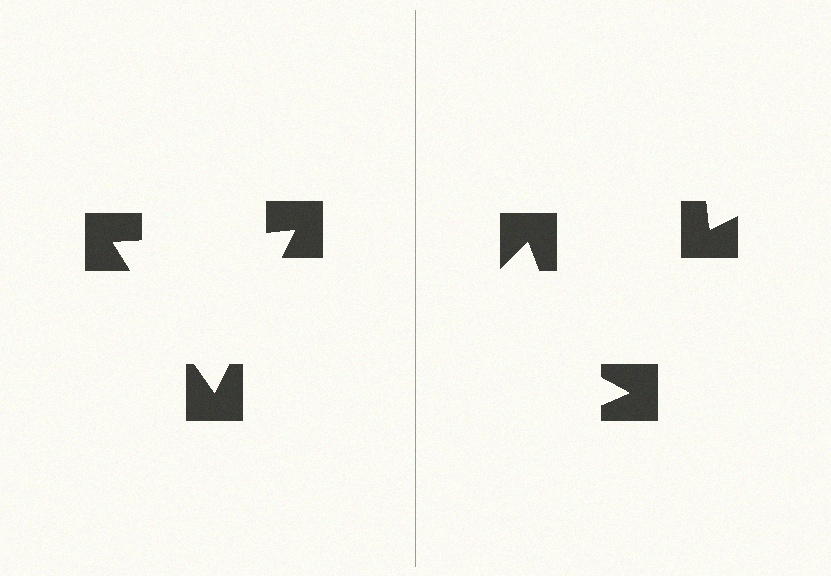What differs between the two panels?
The notched squares are positioned identically on both sides; only the wedge orientations differ. On the left they align to a triangle; on the right they are misaligned.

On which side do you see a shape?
An illusory triangle appears on the left side. On the right side the wedge cuts are rotated, so no coherent shape forms.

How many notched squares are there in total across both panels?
6 — 3 on each side.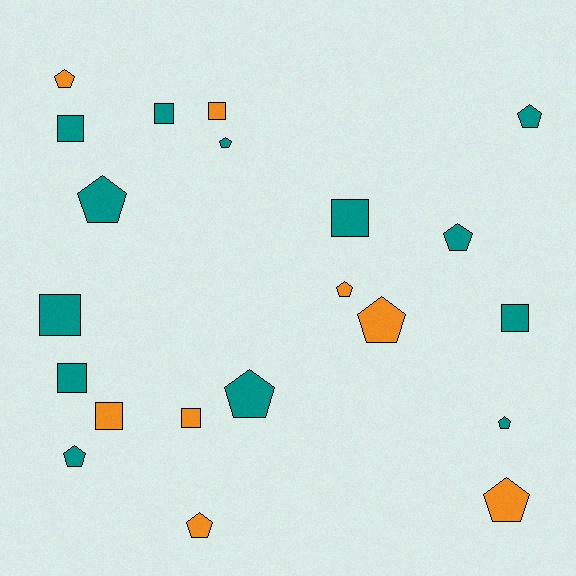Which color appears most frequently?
Teal, with 13 objects.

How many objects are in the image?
There are 21 objects.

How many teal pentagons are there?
There are 7 teal pentagons.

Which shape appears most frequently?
Pentagon, with 12 objects.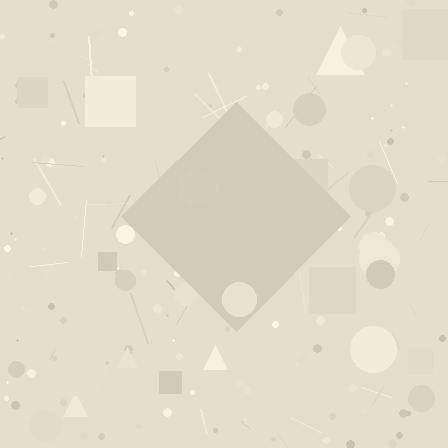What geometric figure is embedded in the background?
A diamond is embedded in the background.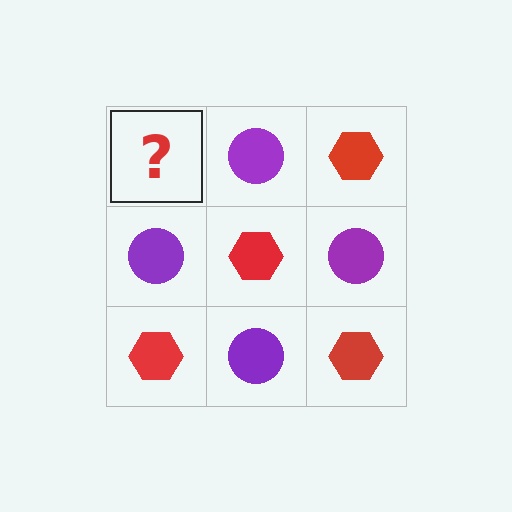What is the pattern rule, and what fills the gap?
The rule is that it alternates red hexagon and purple circle in a checkerboard pattern. The gap should be filled with a red hexagon.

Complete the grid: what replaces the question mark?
The question mark should be replaced with a red hexagon.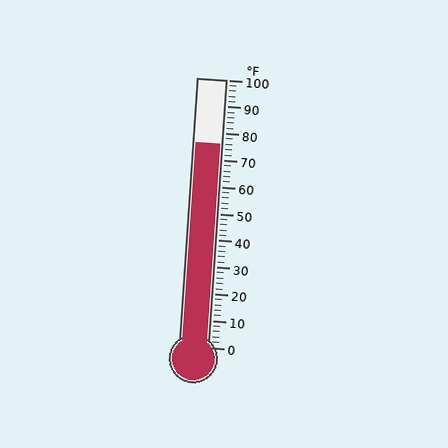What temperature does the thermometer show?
The thermometer shows approximately 76°F.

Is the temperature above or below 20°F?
The temperature is above 20°F.